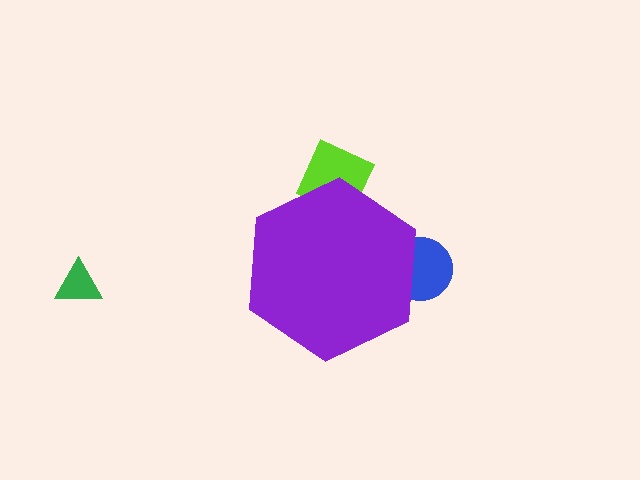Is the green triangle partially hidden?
No, the green triangle is fully visible.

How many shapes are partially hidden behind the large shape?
2 shapes are partially hidden.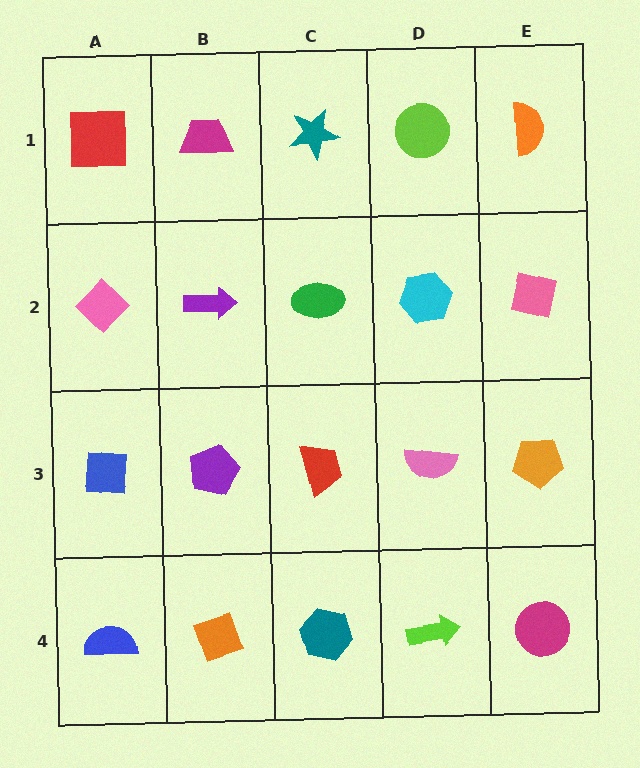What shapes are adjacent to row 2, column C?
A teal star (row 1, column C), a red trapezoid (row 3, column C), a purple arrow (row 2, column B), a cyan hexagon (row 2, column D).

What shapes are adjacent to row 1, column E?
A pink square (row 2, column E), a lime circle (row 1, column D).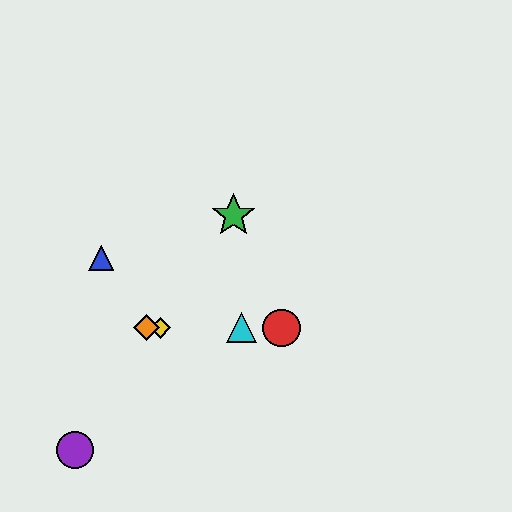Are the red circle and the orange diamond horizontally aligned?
Yes, both are at y≈328.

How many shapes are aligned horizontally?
4 shapes (the red circle, the yellow diamond, the orange diamond, the cyan triangle) are aligned horizontally.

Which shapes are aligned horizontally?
The red circle, the yellow diamond, the orange diamond, the cyan triangle are aligned horizontally.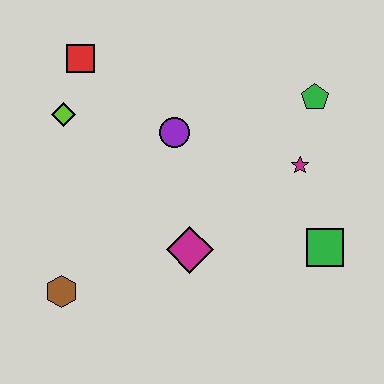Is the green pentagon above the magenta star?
Yes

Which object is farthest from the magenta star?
The brown hexagon is farthest from the magenta star.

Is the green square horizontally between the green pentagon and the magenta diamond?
No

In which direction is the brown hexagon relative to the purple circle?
The brown hexagon is below the purple circle.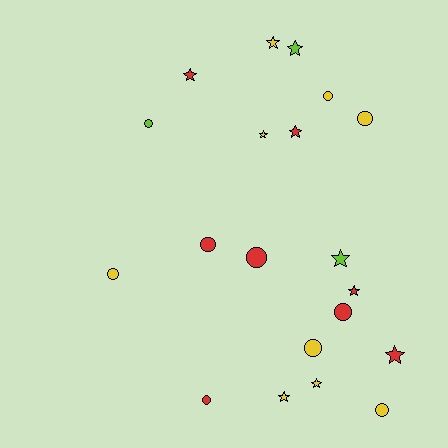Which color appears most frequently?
Yellow, with 9 objects.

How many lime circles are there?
There is 1 lime circle.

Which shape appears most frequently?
Circle, with 10 objects.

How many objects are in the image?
There are 20 objects.